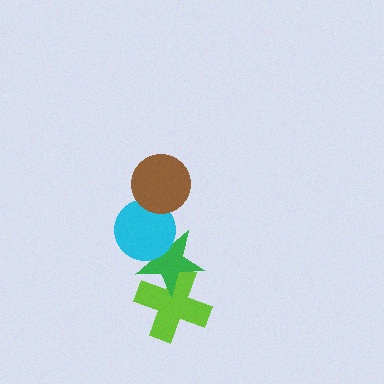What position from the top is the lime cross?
The lime cross is 4th from the top.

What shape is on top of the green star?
The cyan circle is on top of the green star.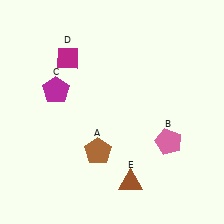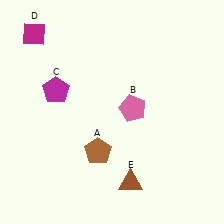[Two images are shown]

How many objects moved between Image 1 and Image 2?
2 objects moved between the two images.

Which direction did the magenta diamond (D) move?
The magenta diamond (D) moved left.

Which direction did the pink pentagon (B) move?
The pink pentagon (B) moved left.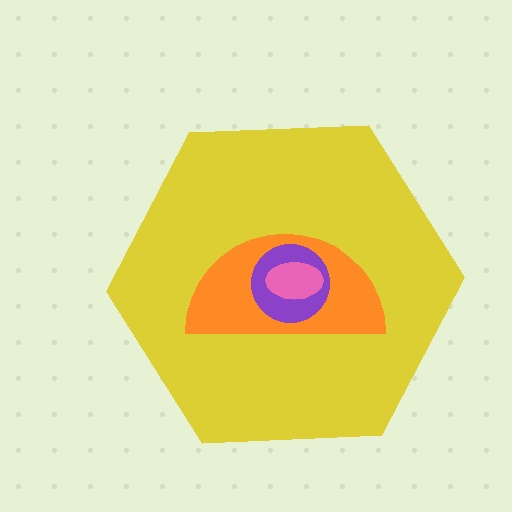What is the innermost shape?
The pink ellipse.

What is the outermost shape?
The yellow hexagon.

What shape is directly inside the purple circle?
The pink ellipse.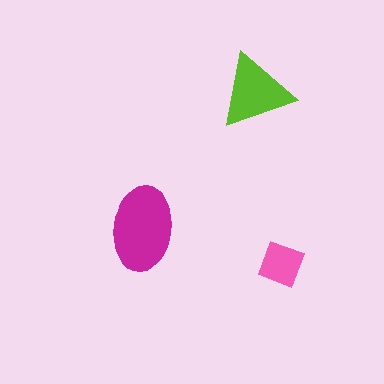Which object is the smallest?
The pink diamond.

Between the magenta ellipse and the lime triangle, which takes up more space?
The magenta ellipse.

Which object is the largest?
The magenta ellipse.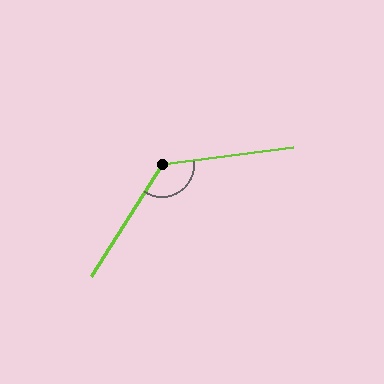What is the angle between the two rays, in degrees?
Approximately 130 degrees.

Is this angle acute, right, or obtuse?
It is obtuse.